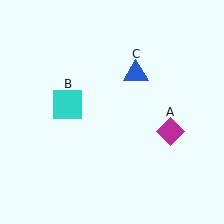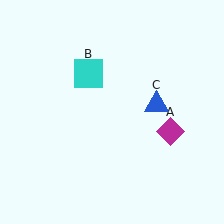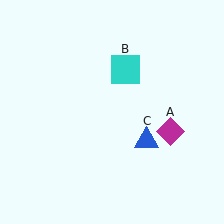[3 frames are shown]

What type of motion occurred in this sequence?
The cyan square (object B), blue triangle (object C) rotated clockwise around the center of the scene.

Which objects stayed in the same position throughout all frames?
Magenta diamond (object A) remained stationary.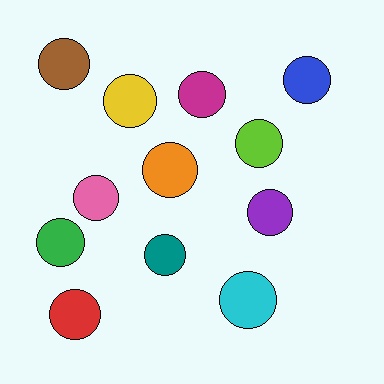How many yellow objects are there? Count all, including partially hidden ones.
There is 1 yellow object.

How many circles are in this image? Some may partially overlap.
There are 12 circles.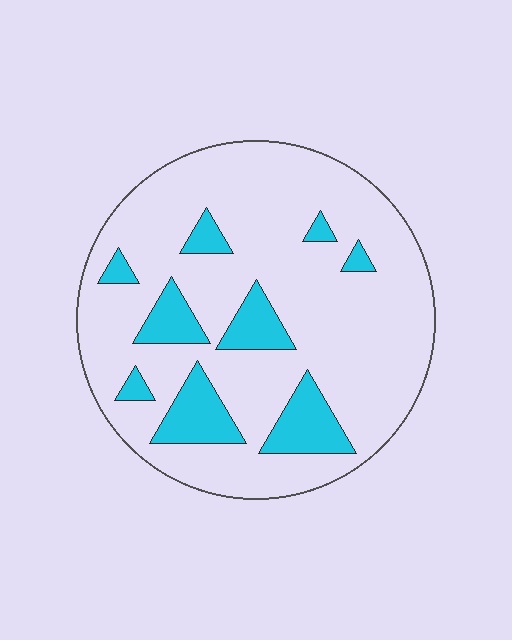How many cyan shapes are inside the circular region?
9.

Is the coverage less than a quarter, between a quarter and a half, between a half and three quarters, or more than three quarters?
Less than a quarter.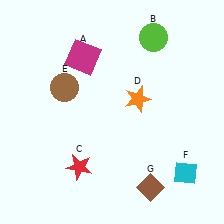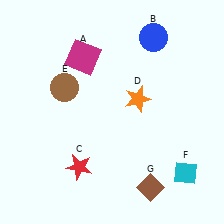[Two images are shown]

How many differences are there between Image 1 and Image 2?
There is 1 difference between the two images.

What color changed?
The circle (B) changed from lime in Image 1 to blue in Image 2.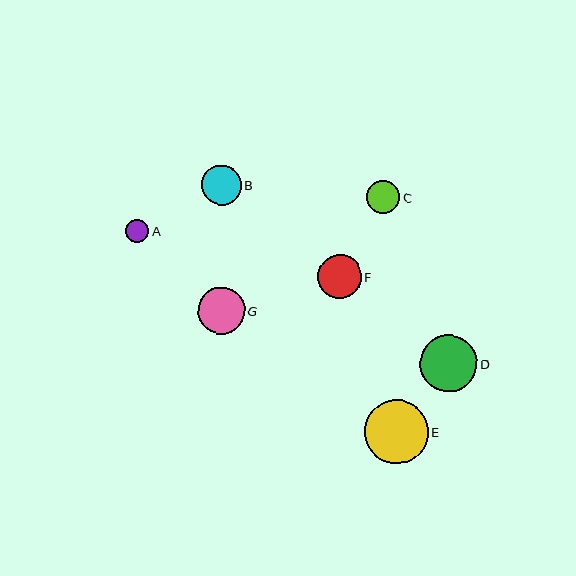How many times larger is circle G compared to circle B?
Circle G is approximately 1.2 times the size of circle B.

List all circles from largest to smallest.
From largest to smallest: E, D, G, F, B, C, A.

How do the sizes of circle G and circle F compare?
Circle G and circle F are approximately the same size.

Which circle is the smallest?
Circle A is the smallest with a size of approximately 23 pixels.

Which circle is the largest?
Circle E is the largest with a size of approximately 64 pixels.